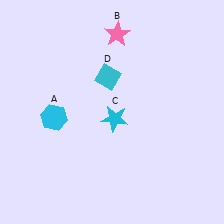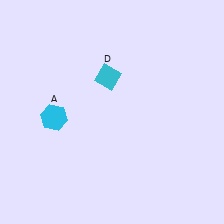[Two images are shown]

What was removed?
The cyan star (C), the pink star (B) were removed in Image 2.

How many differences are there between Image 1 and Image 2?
There are 2 differences between the two images.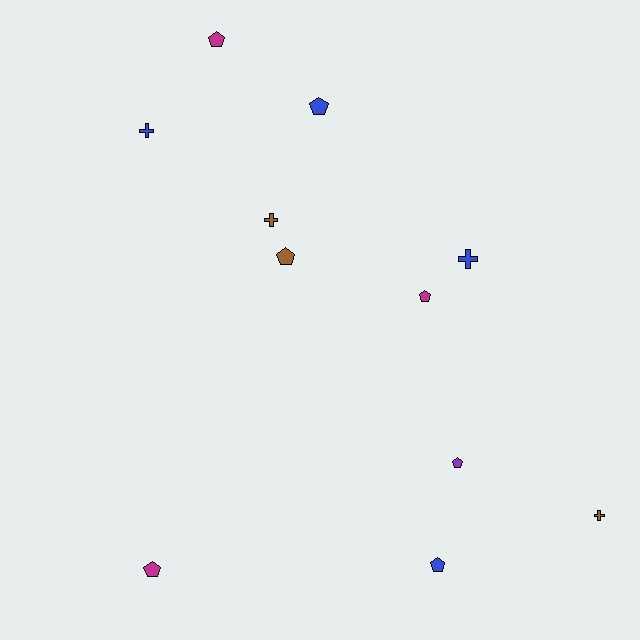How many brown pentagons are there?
There is 1 brown pentagon.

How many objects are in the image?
There are 11 objects.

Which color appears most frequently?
Blue, with 4 objects.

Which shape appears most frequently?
Pentagon, with 7 objects.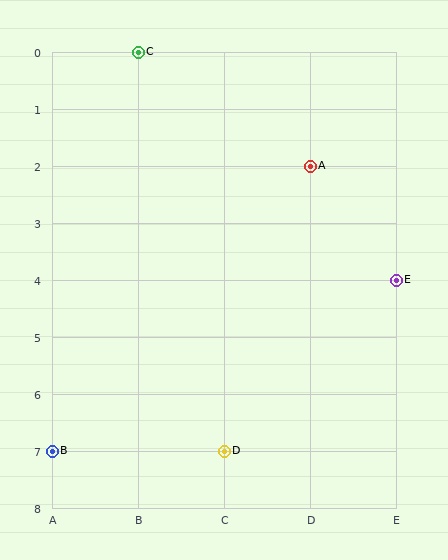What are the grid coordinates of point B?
Point B is at grid coordinates (A, 7).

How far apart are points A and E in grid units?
Points A and E are 1 column and 2 rows apart (about 2.2 grid units diagonally).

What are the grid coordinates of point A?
Point A is at grid coordinates (D, 2).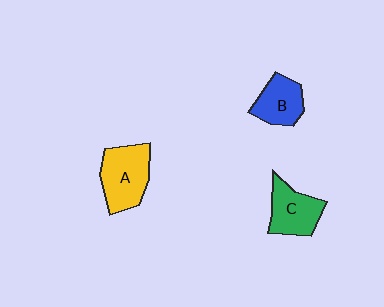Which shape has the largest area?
Shape A (yellow).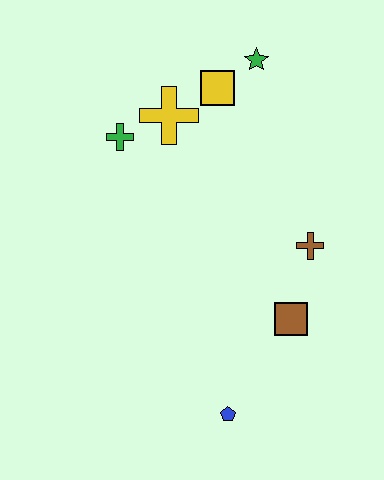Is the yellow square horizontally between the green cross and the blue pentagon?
Yes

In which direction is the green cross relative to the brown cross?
The green cross is to the left of the brown cross.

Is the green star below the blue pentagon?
No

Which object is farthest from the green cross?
The blue pentagon is farthest from the green cross.